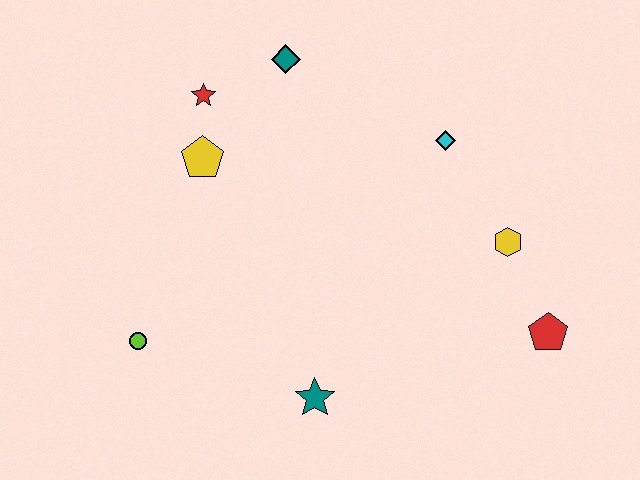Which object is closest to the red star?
The yellow pentagon is closest to the red star.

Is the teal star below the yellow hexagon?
Yes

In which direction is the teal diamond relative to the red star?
The teal diamond is to the right of the red star.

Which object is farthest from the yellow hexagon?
The lime circle is farthest from the yellow hexagon.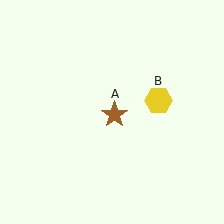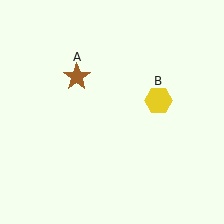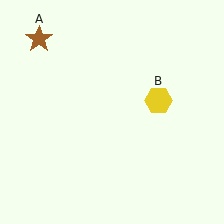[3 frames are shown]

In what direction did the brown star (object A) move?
The brown star (object A) moved up and to the left.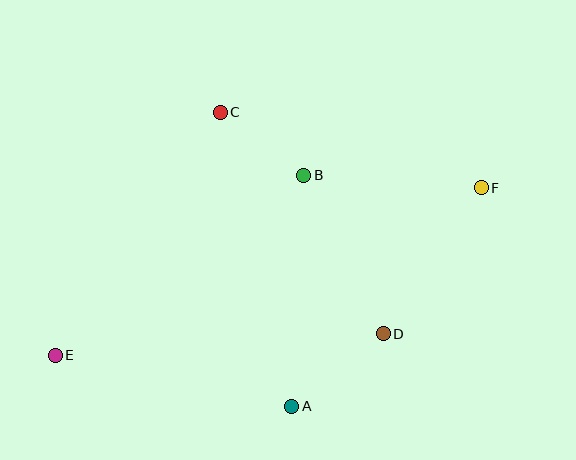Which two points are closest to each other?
Points B and C are closest to each other.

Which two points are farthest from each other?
Points E and F are farthest from each other.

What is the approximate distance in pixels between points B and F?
The distance between B and F is approximately 178 pixels.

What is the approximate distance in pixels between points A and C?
The distance between A and C is approximately 302 pixels.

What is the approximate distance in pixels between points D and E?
The distance between D and E is approximately 329 pixels.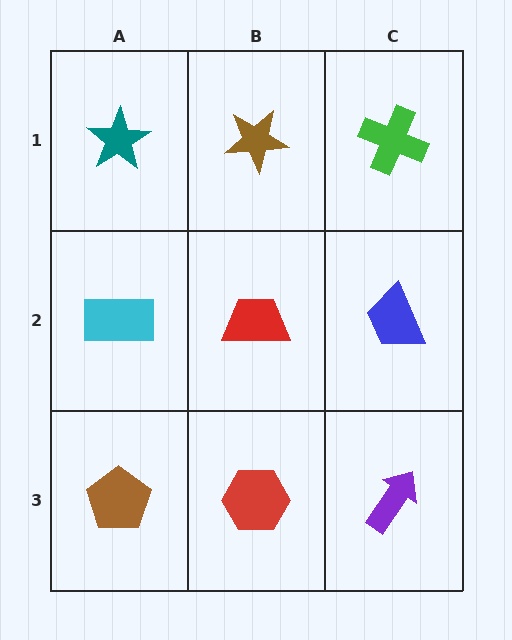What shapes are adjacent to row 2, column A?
A teal star (row 1, column A), a brown pentagon (row 3, column A), a red trapezoid (row 2, column B).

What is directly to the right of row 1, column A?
A brown star.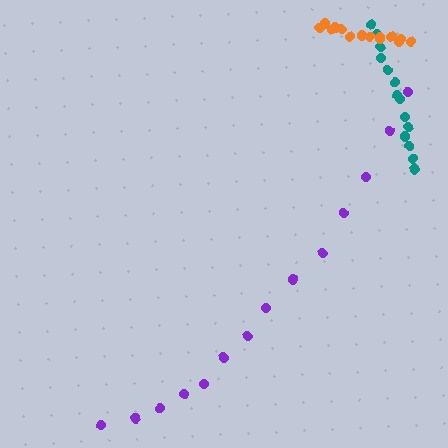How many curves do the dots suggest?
There are 3 distinct paths.